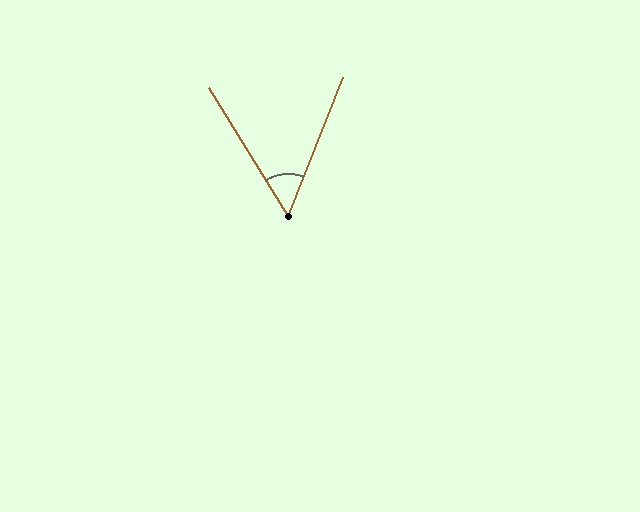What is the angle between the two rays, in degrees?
Approximately 53 degrees.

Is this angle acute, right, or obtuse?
It is acute.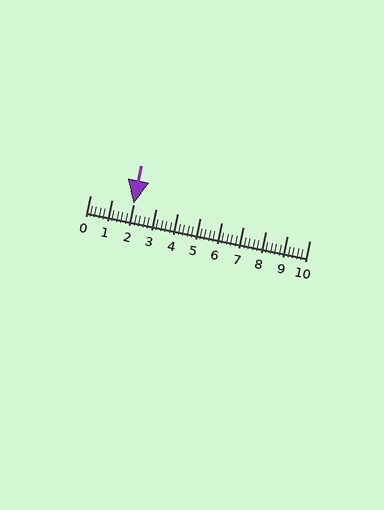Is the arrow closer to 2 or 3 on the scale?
The arrow is closer to 2.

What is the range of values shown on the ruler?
The ruler shows values from 0 to 10.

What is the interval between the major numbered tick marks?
The major tick marks are spaced 1 units apart.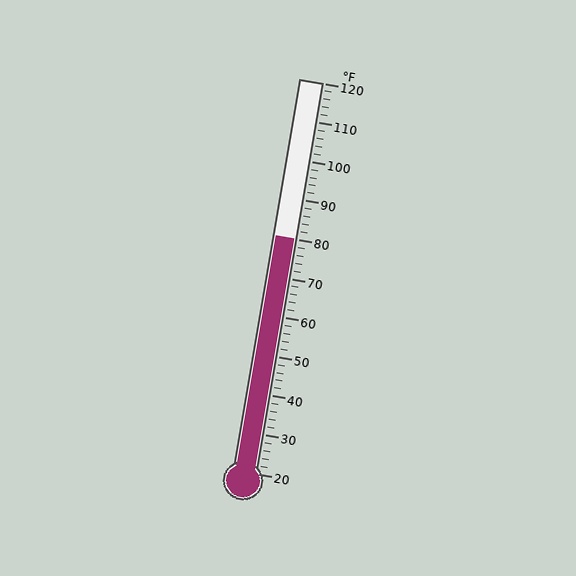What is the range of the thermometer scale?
The thermometer scale ranges from 20°F to 120°F.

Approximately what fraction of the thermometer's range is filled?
The thermometer is filled to approximately 60% of its range.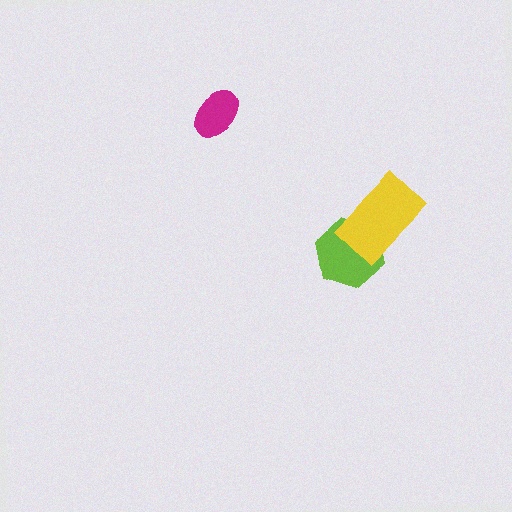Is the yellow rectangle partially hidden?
No, no other shape covers it.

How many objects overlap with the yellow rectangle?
1 object overlaps with the yellow rectangle.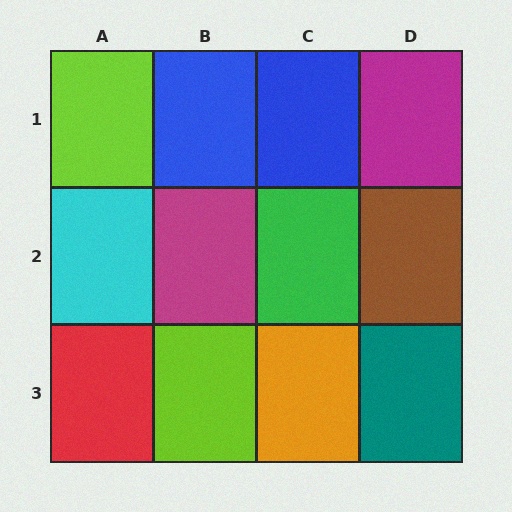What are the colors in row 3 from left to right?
Red, lime, orange, teal.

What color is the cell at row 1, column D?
Magenta.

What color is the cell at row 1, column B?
Blue.